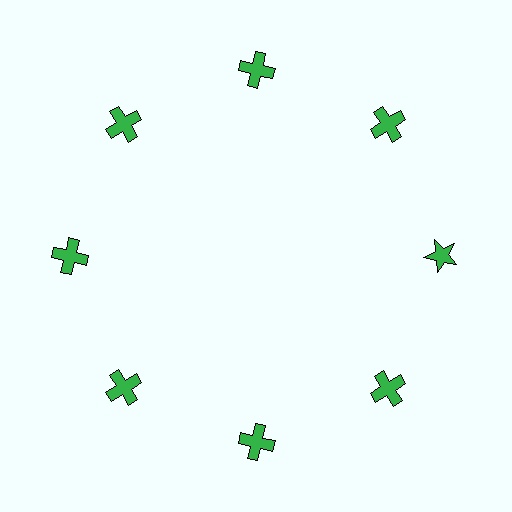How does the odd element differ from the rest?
It has a different shape: star instead of cross.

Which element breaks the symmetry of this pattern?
The green star at roughly the 3 o'clock position breaks the symmetry. All other shapes are green crosses.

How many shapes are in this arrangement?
There are 8 shapes arranged in a ring pattern.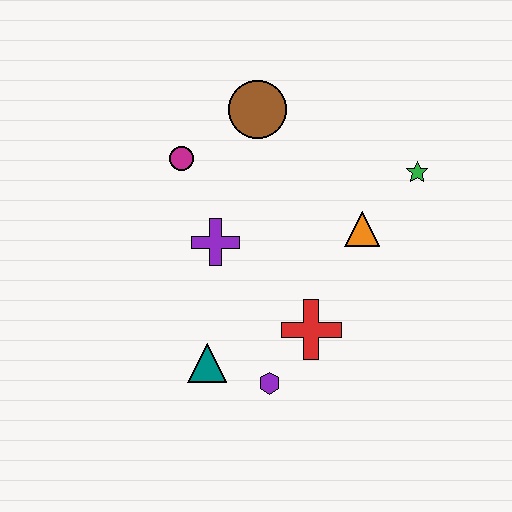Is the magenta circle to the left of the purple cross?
Yes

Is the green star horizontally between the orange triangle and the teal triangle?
No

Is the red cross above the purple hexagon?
Yes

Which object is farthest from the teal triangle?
The green star is farthest from the teal triangle.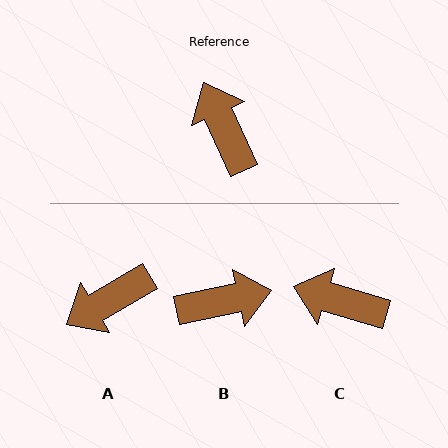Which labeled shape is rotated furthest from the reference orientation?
B, about 103 degrees away.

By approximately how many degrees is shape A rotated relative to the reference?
Approximately 95 degrees counter-clockwise.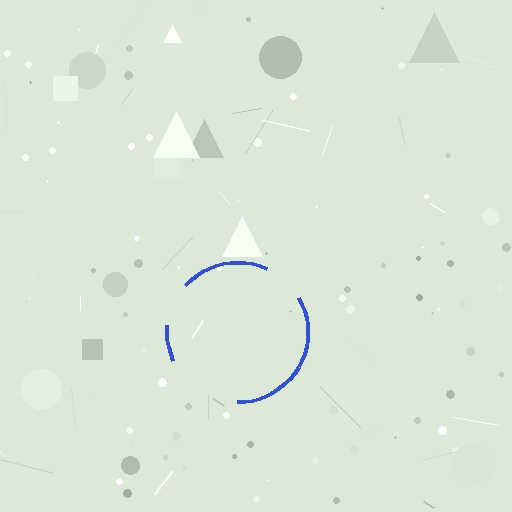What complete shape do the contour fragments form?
The contour fragments form a circle.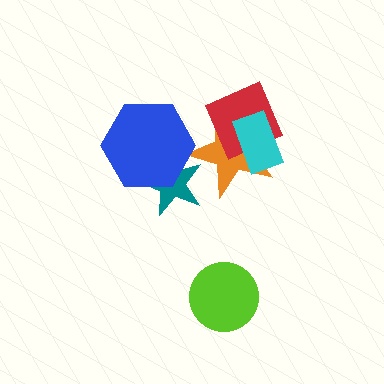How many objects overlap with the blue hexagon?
2 objects overlap with the blue hexagon.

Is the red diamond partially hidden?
Yes, it is partially covered by another shape.